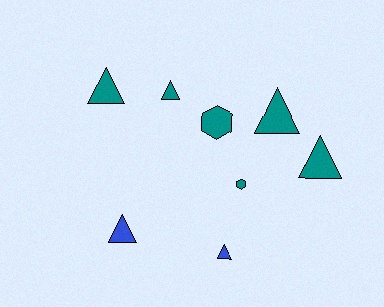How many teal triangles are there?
There are 4 teal triangles.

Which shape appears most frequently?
Triangle, with 6 objects.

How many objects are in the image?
There are 8 objects.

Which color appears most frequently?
Teal, with 6 objects.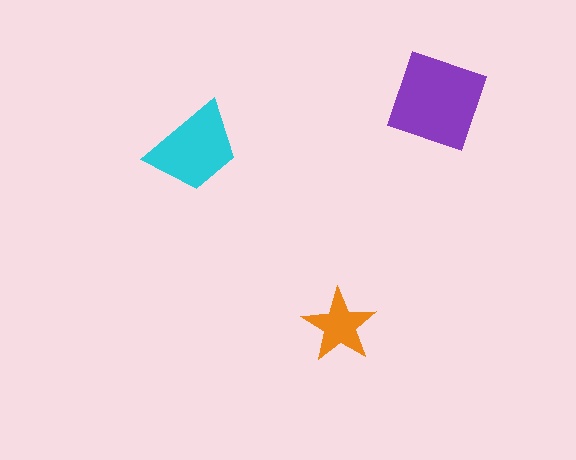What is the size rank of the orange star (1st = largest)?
3rd.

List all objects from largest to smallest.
The purple diamond, the cyan trapezoid, the orange star.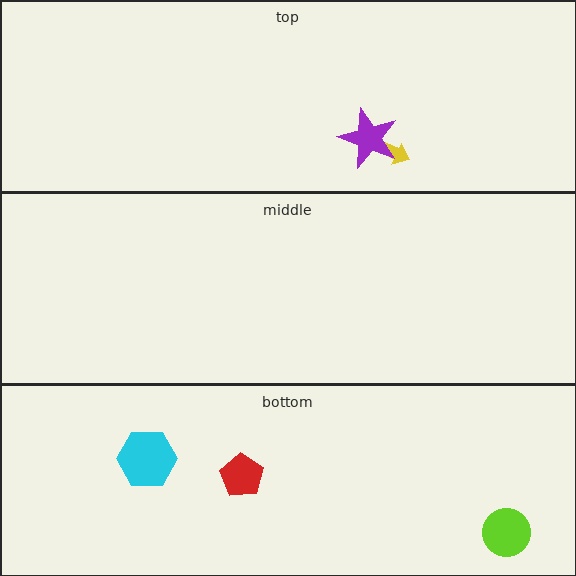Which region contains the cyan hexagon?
The bottom region.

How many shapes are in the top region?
2.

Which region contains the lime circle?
The bottom region.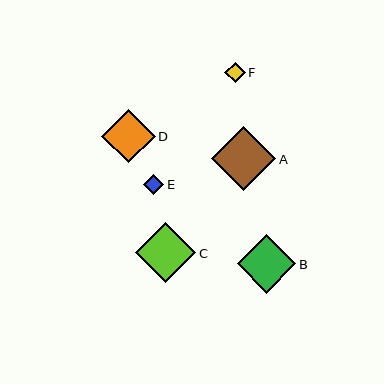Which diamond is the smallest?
Diamond F is the smallest with a size of approximately 20 pixels.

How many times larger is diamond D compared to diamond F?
Diamond D is approximately 2.6 times the size of diamond F.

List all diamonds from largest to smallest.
From largest to smallest: A, C, B, D, E, F.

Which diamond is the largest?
Diamond A is the largest with a size of approximately 64 pixels.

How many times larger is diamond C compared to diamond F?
Diamond C is approximately 3.0 times the size of diamond F.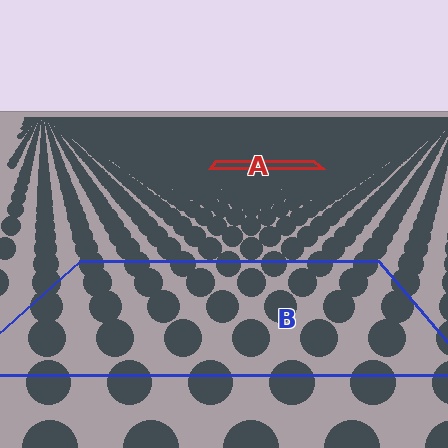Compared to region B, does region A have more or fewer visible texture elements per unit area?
Region A has more texture elements per unit area — they are packed more densely because it is farther away.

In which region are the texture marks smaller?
The texture marks are smaller in region A, because it is farther away.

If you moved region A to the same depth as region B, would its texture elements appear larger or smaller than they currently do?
They would appear larger. At a closer depth, the same texture elements are projected at a bigger on-screen size.